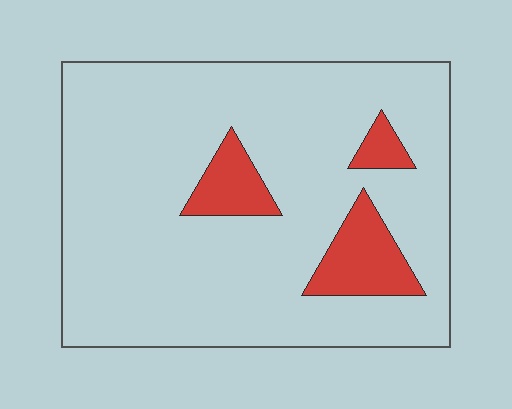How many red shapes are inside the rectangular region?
3.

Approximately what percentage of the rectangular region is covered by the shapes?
Approximately 10%.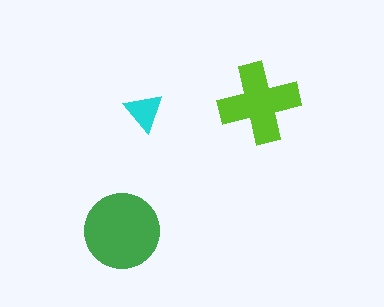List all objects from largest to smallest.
The green circle, the lime cross, the cyan triangle.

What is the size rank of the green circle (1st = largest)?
1st.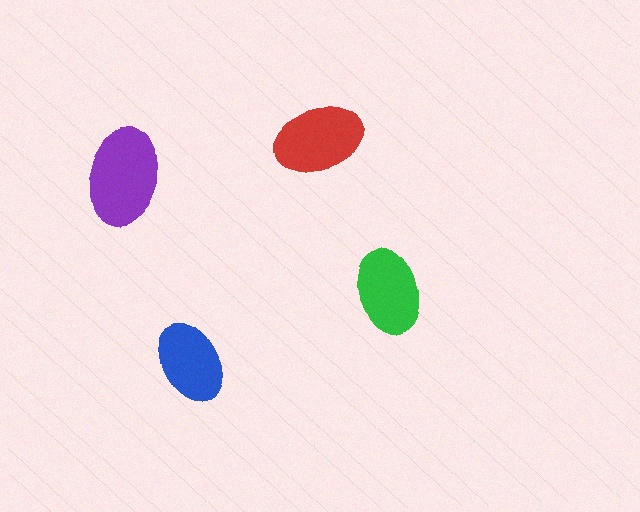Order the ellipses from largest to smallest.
the purple one, the red one, the green one, the blue one.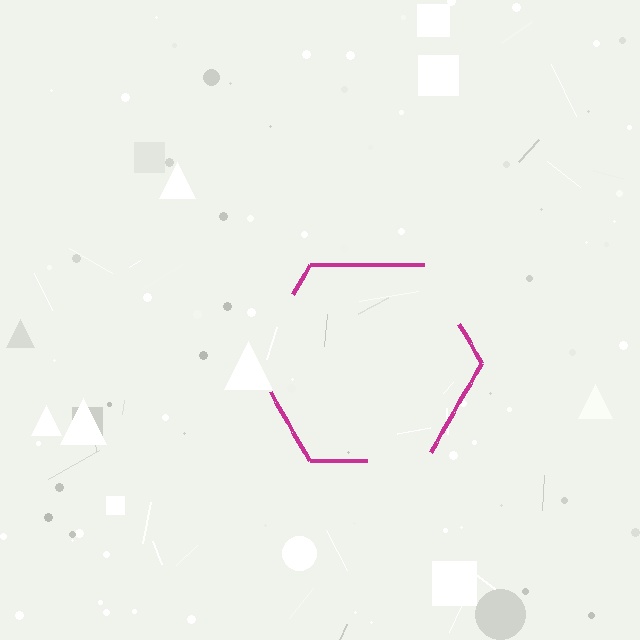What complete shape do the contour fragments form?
The contour fragments form a hexagon.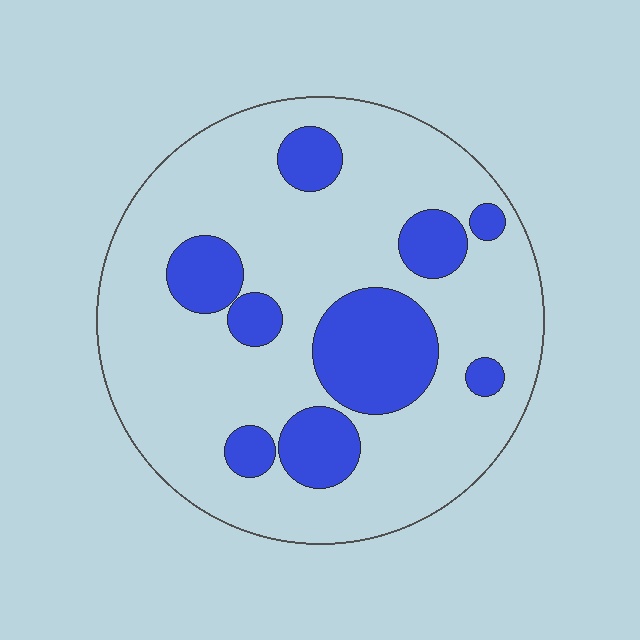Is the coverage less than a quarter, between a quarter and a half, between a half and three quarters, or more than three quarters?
Less than a quarter.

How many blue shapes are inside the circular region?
9.